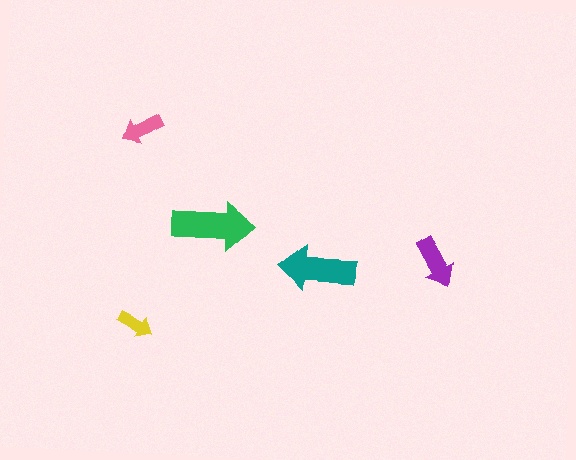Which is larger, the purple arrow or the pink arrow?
The purple one.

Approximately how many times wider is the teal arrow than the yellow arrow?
About 2 times wider.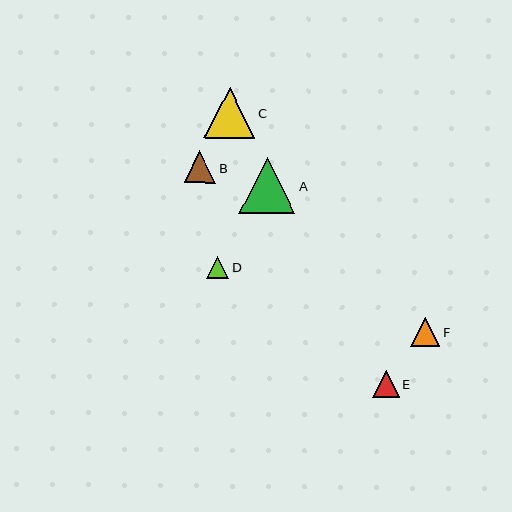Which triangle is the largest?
Triangle A is the largest with a size of approximately 57 pixels.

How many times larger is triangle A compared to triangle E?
Triangle A is approximately 2.1 times the size of triangle E.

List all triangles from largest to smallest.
From largest to smallest: A, C, B, F, E, D.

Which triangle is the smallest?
Triangle D is the smallest with a size of approximately 22 pixels.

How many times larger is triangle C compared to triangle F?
Triangle C is approximately 1.8 times the size of triangle F.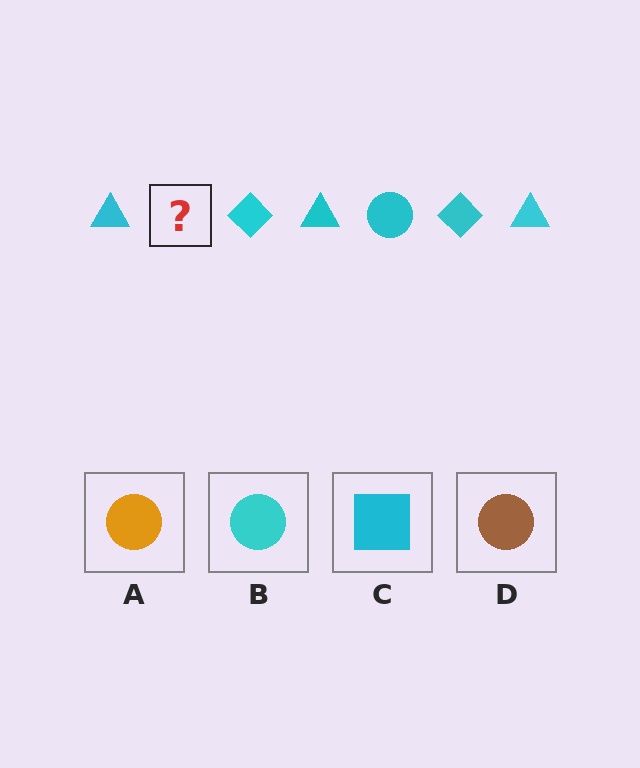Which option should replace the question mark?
Option B.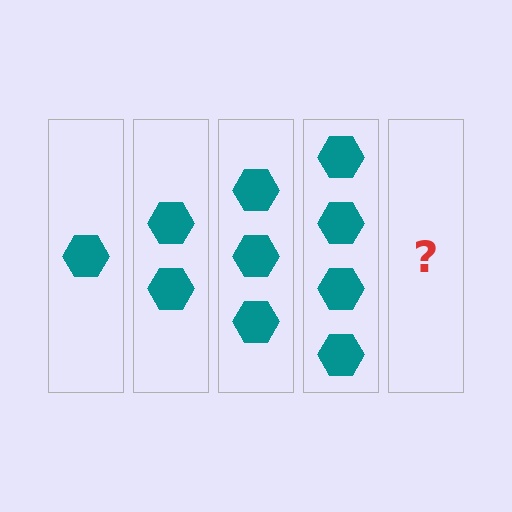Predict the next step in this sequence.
The next step is 5 hexagons.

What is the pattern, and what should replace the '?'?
The pattern is that each step adds one more hexagon. The '?' should be 5 hexagons.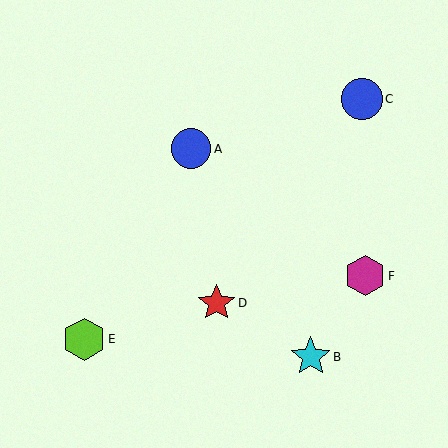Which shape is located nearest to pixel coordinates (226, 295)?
The red star (labeled D) at (216, 303) is nearest to that location.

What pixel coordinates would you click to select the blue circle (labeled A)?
Click at (191, 149) to select the blue circle A.